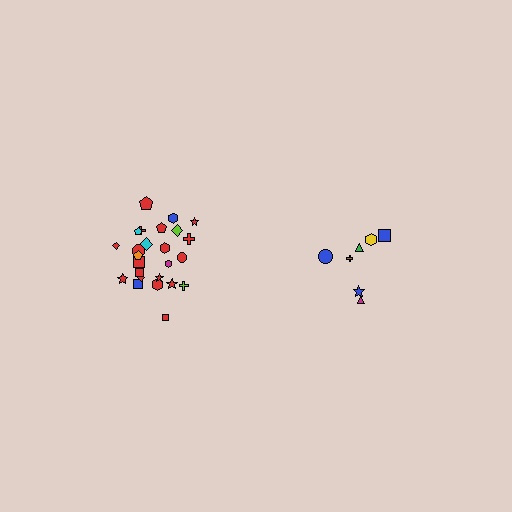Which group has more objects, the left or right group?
The left group.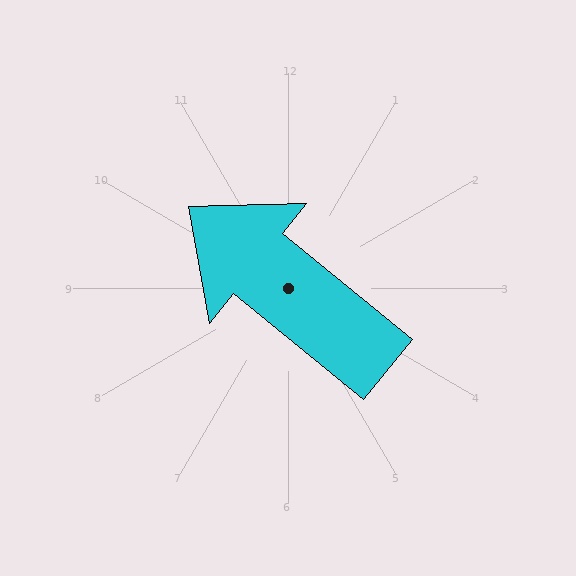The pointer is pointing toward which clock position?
Roughly 10 o'clock.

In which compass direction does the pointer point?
Northwest.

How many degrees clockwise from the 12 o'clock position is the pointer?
Approximately 309 degrees.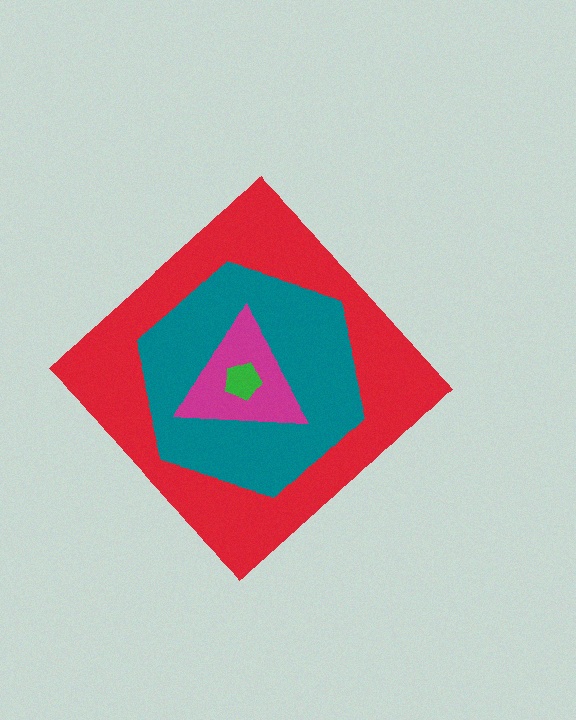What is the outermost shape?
The red diamond.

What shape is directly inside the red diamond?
The teal hexagon.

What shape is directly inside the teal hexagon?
The magenta triangle.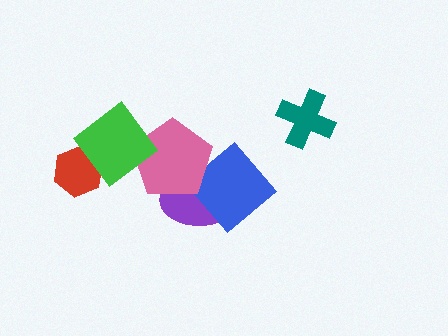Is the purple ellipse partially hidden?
Yes, it is partially covered by another shape.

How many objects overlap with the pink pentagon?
3 objects overlap with the pink pentagon.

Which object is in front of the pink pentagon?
The green diamond is in front of the pink pentagon.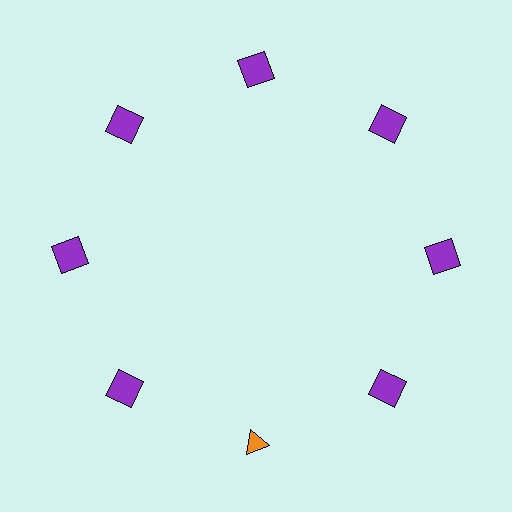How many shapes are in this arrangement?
There are 8 shapes arranged in a ring pattern.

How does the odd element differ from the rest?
It differs in both color (orange instead of purple) and shape (triangle instead of square).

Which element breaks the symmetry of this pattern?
The orange triangle at roughly the 6 o'clock position breaks the symmetry. All other shapes are purple squares.